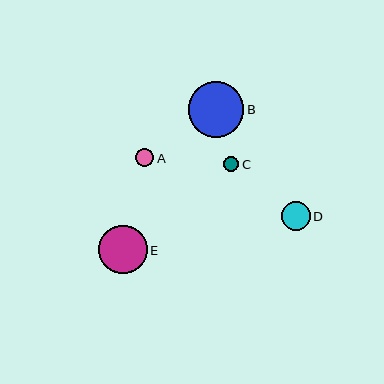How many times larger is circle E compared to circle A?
Circle E is approximately 2.7 times the size of circle A.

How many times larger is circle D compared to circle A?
Circle D is approximately 1.6 times the size of circle A.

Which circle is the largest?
Circle B is the largest with a size of approximately 56 pixels.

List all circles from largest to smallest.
From largest to smallest: B, E, D, A, C.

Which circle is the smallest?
Circle C is the smallest with a size of approximately 16 pixels.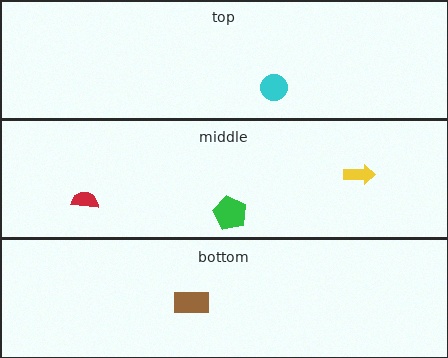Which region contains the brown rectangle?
The bottom region.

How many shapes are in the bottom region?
1.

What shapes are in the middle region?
The green pentagon, the yellow arrow, the red semicircle.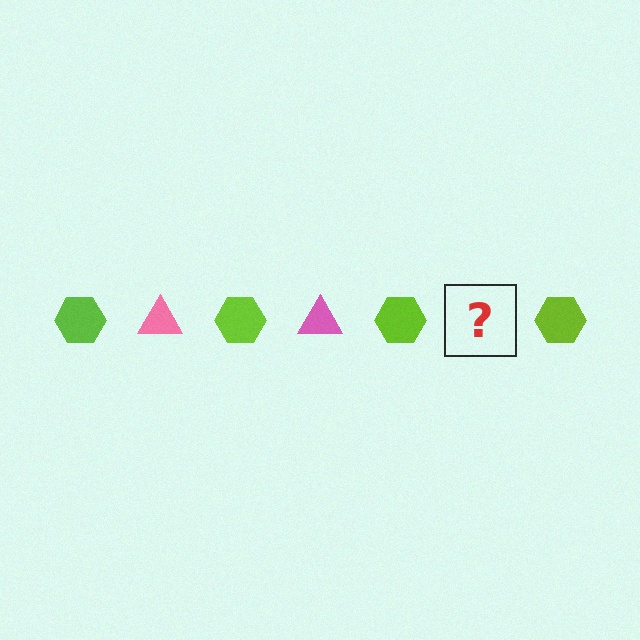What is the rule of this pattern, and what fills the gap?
The rule is that the pattern alternates between lime hexagon and pink triangle. The gap should be filled with a pink triangle.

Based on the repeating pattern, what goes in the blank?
The blank should be a pink triangle.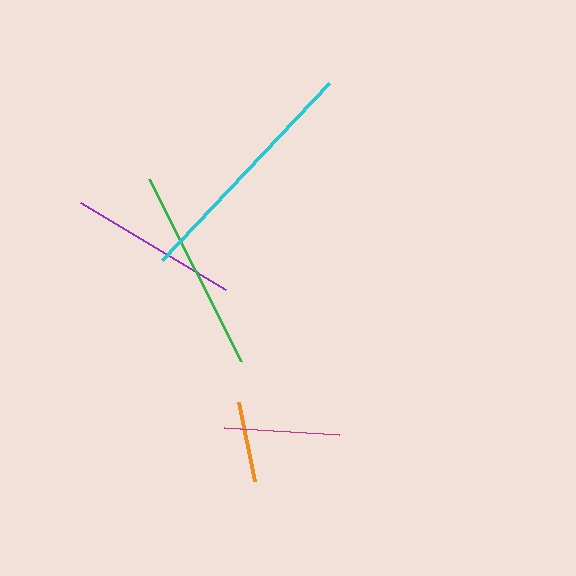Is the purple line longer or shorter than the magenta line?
The purple line is longer than the magenta line.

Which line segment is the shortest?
The orange line is the shortest at approximately 81 pixels.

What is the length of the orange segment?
The orange segment is approximately 81 pixels long.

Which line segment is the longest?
The cyan line is the longest at approximately 243 pixels.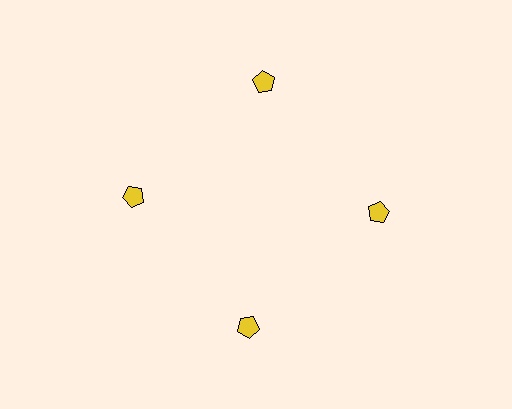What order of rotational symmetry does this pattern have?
This pattern has 4-fold rotational symmetry.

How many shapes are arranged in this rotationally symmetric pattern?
There are 4 shapes, arranged in 4 groups of 1.